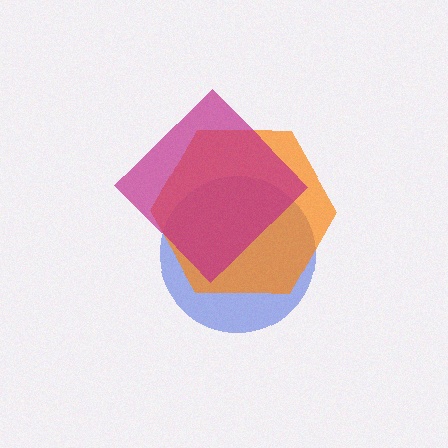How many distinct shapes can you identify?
There are 3 distinct shapes: a blue circle, an orange hexagon, a magenta diamond.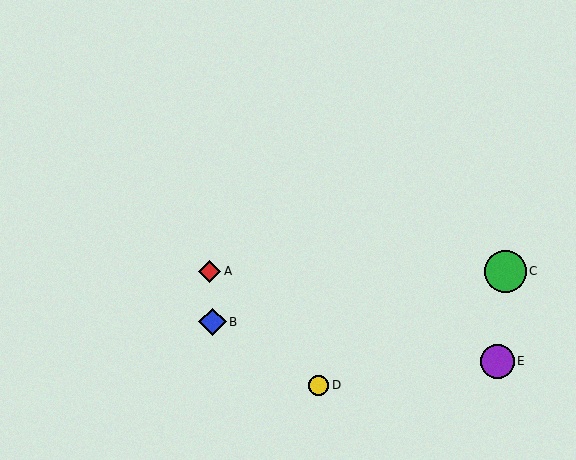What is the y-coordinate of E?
Object E is at y≈361.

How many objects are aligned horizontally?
2 objects (A, C) are aligned horizontally.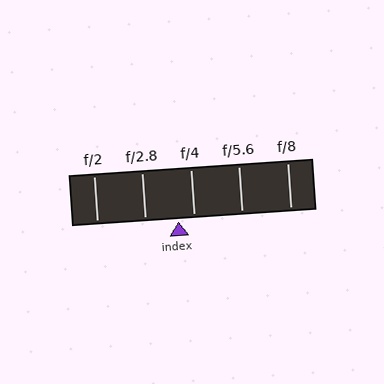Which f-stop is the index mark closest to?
The index mark is closest to f/4.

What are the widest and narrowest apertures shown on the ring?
The widest aperture shown is f/2 and the narrowest is f/8.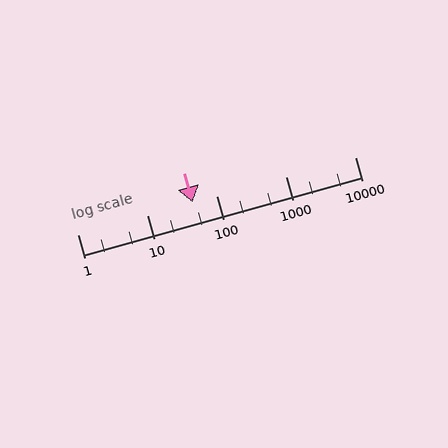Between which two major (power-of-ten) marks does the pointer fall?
The pointer is between 10 and 100.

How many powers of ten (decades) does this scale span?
The scale spans 4 decades, from 1 to 10000.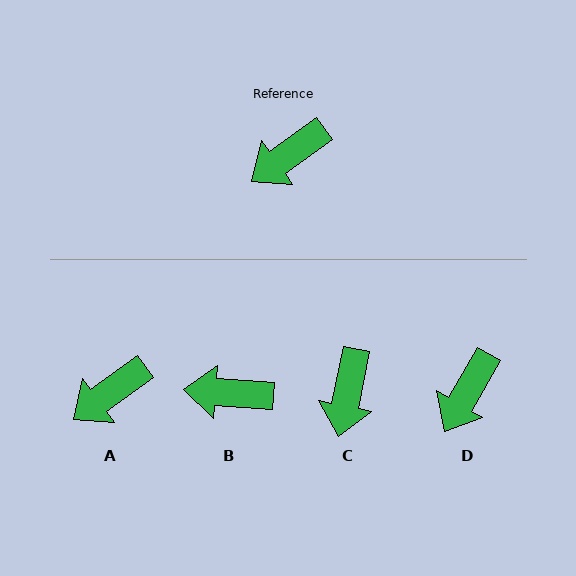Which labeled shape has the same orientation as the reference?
A.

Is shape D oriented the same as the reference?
No, it is off by about 24 degrees.